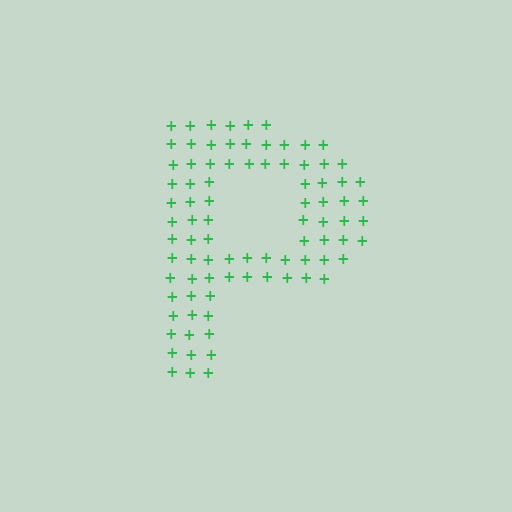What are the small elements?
The small elements are plus signs.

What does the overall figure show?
The overall figure shows the letter P.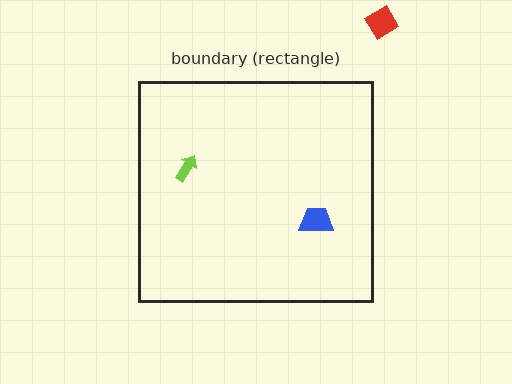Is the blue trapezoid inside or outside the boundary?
Inside.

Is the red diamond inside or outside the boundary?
Outside.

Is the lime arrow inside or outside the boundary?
Inside.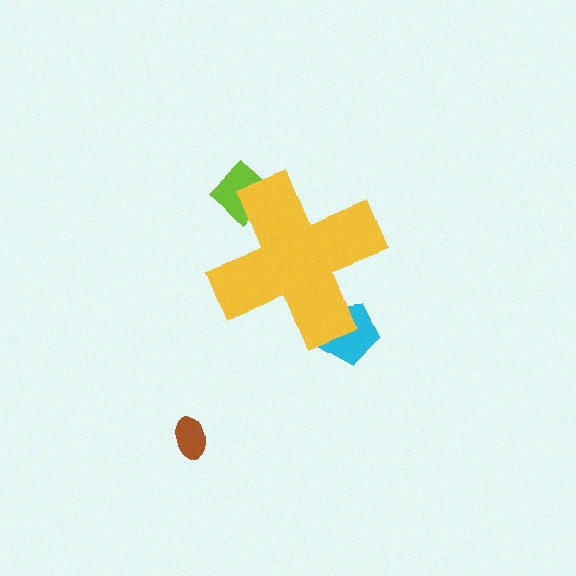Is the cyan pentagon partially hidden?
Yes, the cyan pentagon is partially hidden behind the yellow cross.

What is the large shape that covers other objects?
A yellow cross.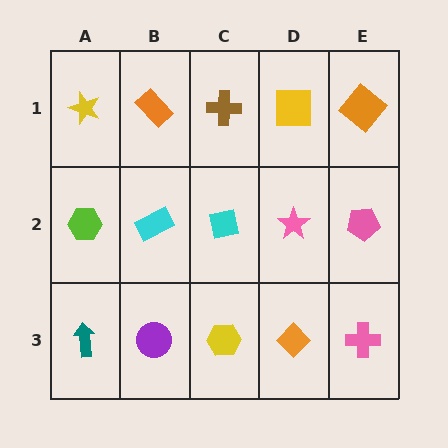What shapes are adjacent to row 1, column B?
A cyan rectangle (row 2, column B), a yellow star (row 1, column A), a brown cross (row 1, column C).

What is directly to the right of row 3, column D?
A pink cross.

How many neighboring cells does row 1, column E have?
2.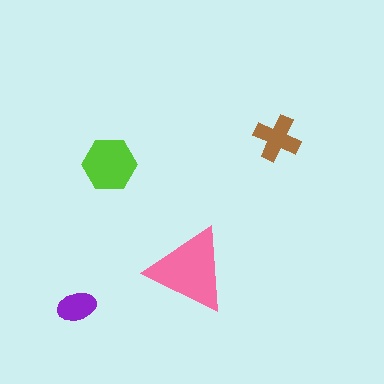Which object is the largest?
The pink triangle.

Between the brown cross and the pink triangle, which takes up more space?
The pink triangle.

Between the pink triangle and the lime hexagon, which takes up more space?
The pink triangle.